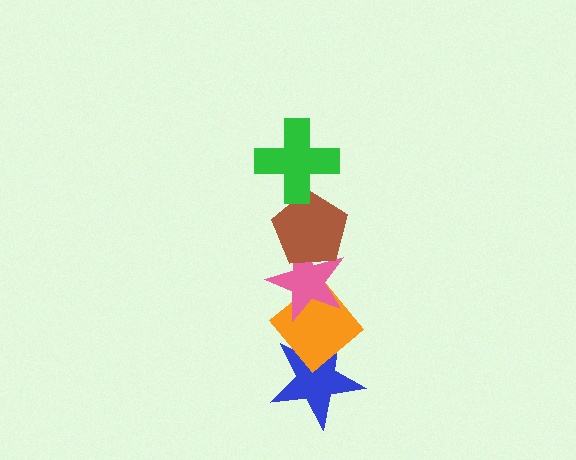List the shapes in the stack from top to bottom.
From top to bottom: the green cross, the brown pentagon, the pink star, the orange diamond, the blue star.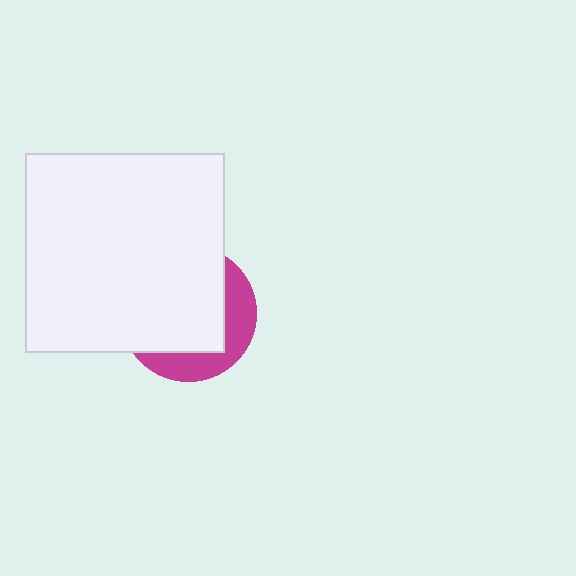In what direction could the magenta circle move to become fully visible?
The magenta circle could move toward the lower-right. That would shift it out from behind the white square entirely.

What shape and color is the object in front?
The object in front is a white square.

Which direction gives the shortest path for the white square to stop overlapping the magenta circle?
Moving toward the upper-left gives the shortest separation.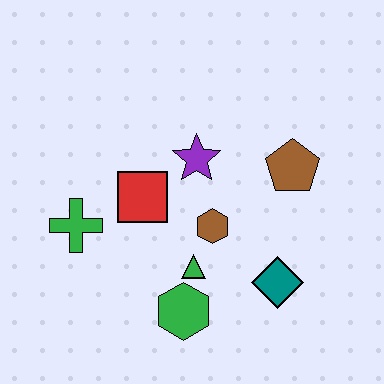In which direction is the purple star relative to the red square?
The purple star is to the right of the red square.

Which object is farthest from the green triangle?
The brown pentagon is farthest from the green triangle.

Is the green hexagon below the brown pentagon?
Yes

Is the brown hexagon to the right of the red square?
Yes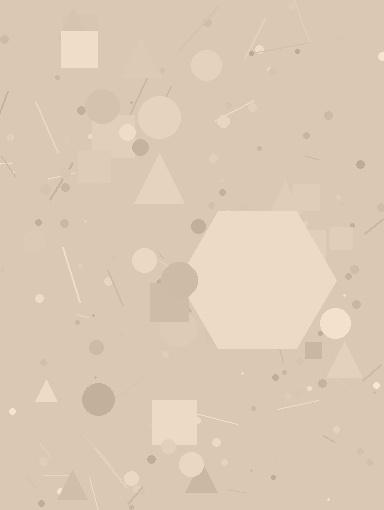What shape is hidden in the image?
A hexagon is hidden in the image.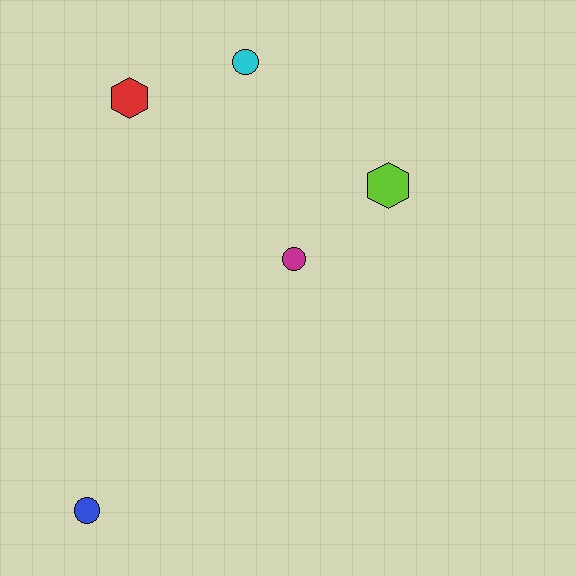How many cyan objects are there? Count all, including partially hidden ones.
There is 1 cyan object.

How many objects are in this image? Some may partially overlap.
There are 5 objects.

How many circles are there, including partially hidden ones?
There are 3 circles.